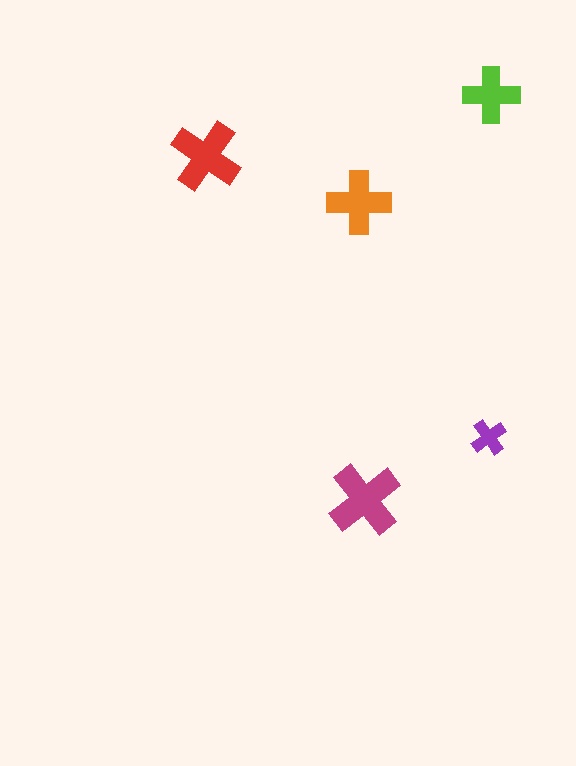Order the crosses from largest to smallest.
the magenta one, the red one, the orange one, the lime one, the purple one.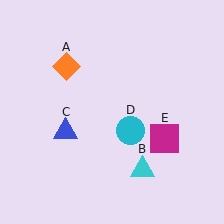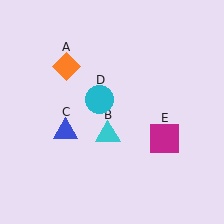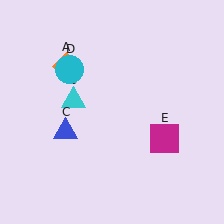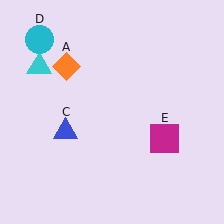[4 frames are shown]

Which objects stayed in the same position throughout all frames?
Orange diamond (object A) and blue triangle (object C) and magenta square (object E) remained stationary.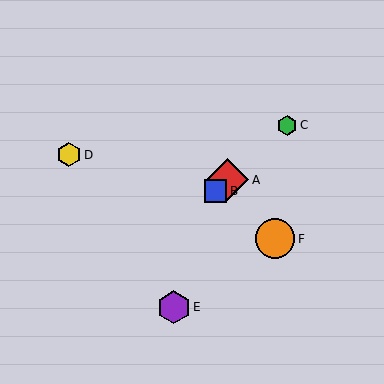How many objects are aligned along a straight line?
3 objects (A, B, C) are aligned along a straight line.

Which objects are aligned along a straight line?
Objects A, B, C are aligned along a straight line.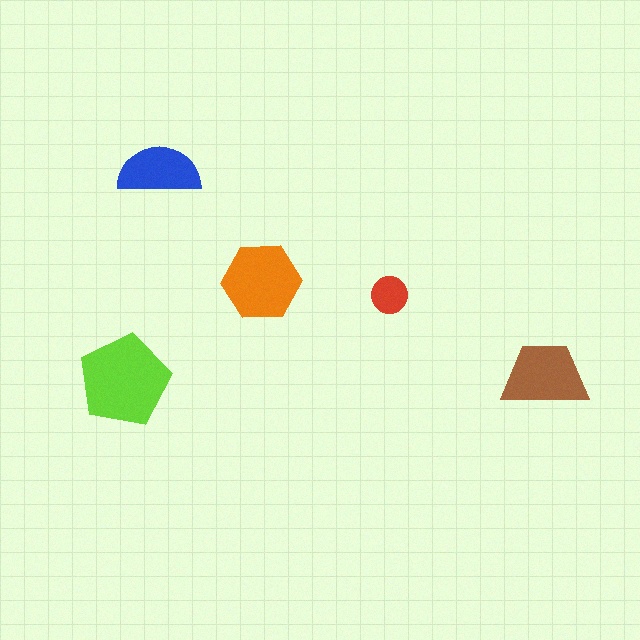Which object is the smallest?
The red circle.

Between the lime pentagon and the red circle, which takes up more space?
The lime pentagon.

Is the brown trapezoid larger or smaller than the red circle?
Larger.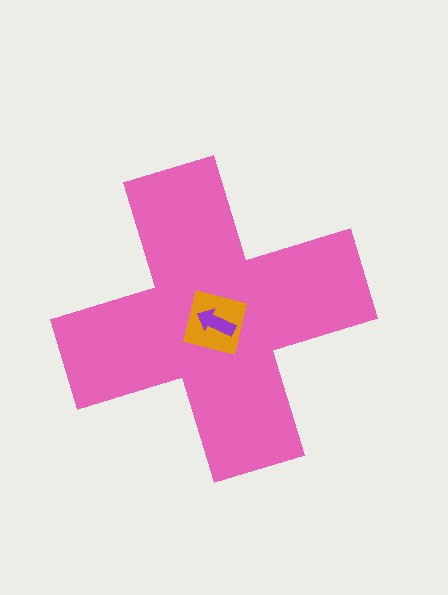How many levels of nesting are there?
3.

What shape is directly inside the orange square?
The purple arrow.